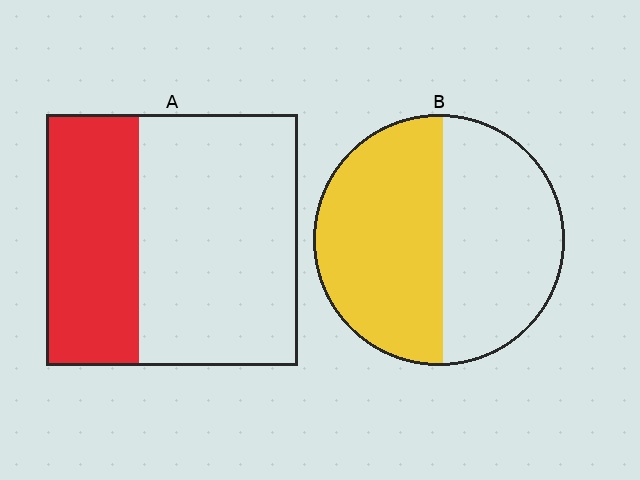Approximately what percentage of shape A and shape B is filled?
A is approximately 35% and B is approximately 50%.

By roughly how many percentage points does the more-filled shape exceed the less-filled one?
By roughly 15 percentage points (B over A).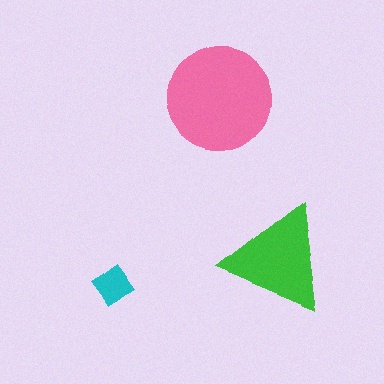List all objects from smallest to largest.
The cyan diamond, the green triangle, the pink circle.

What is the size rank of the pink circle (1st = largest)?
1st.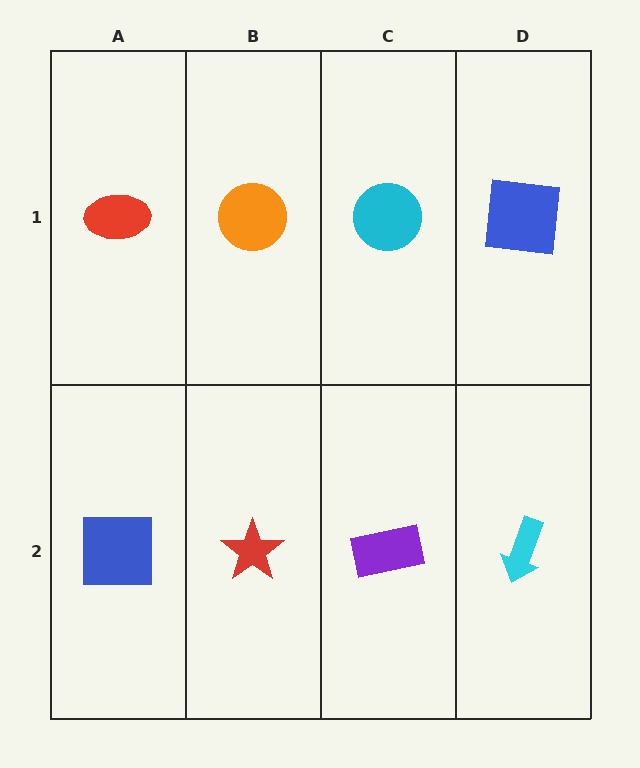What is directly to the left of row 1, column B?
A red ellipse.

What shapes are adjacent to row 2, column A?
A red ellipse (row 1, column A), a red star (row 2, column B).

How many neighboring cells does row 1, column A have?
2.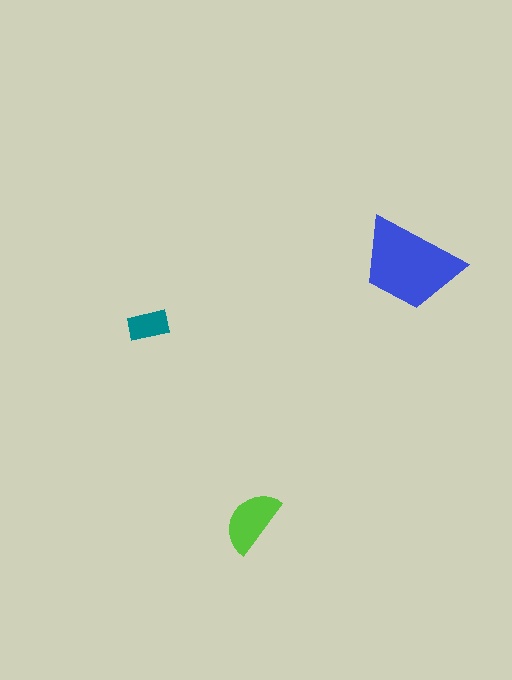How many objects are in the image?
There are 3 objects in the image.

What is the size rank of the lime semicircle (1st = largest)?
2nd.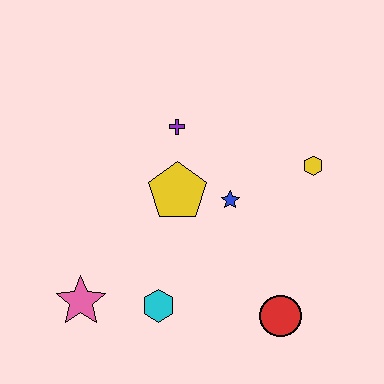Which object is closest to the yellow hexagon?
The blue star is closest to the yellow hexagon.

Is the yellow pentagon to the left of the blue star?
Yes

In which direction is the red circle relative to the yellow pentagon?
The red circle is below the yellow pentagon.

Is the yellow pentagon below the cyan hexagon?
No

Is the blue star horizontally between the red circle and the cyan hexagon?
Yes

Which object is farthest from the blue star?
The pink star is farthest from the blue star.